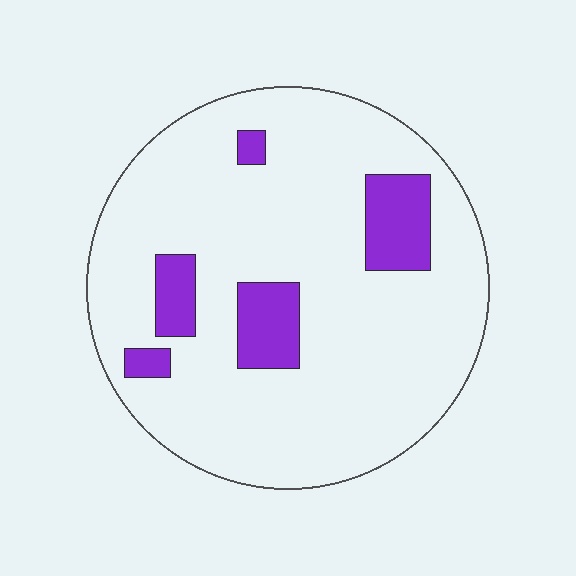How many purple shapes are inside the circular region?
5.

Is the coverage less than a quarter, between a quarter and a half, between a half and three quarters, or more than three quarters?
Less than a quarter.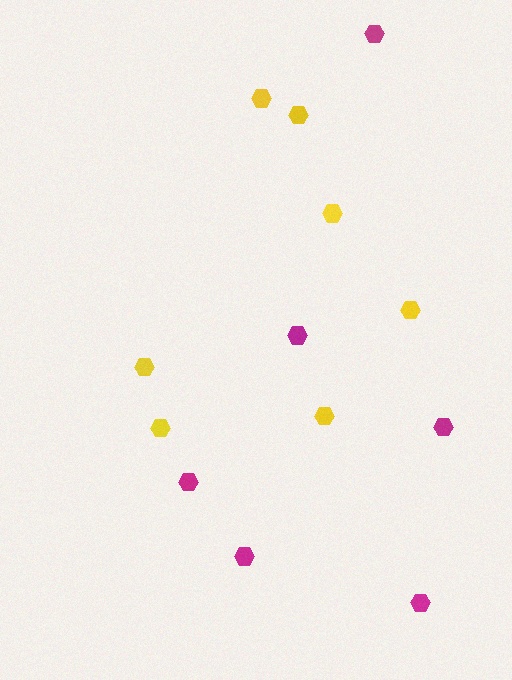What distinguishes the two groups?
There are 2 groups: one group of yellow hexagons (7) and one group of magenta hexagons (6).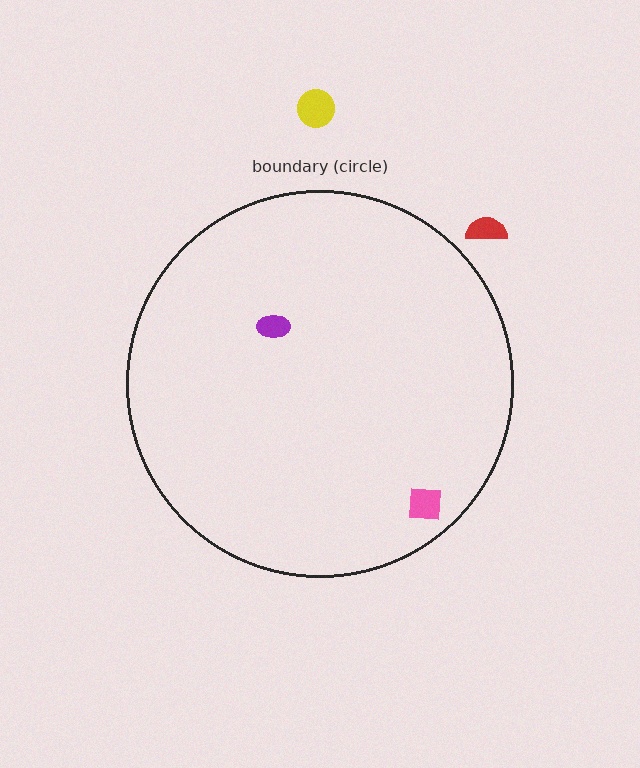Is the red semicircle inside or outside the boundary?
Outside.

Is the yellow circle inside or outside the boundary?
Outside.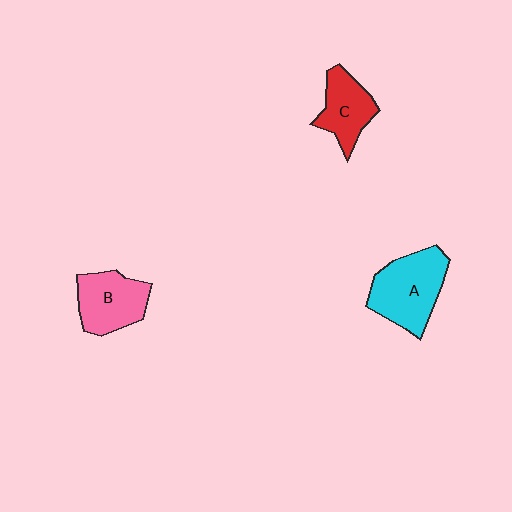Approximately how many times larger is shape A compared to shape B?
Approximately 1.3 times.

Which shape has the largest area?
Shape A (cyan).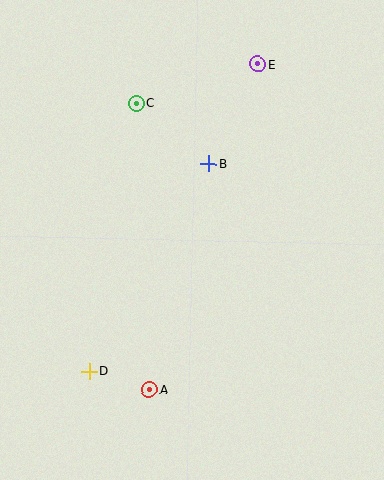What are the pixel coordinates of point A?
Point A is at (149, 390).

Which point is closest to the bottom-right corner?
Point A is closest to the bottom-right corner.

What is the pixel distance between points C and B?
The distance between C and B is 94 pixels.